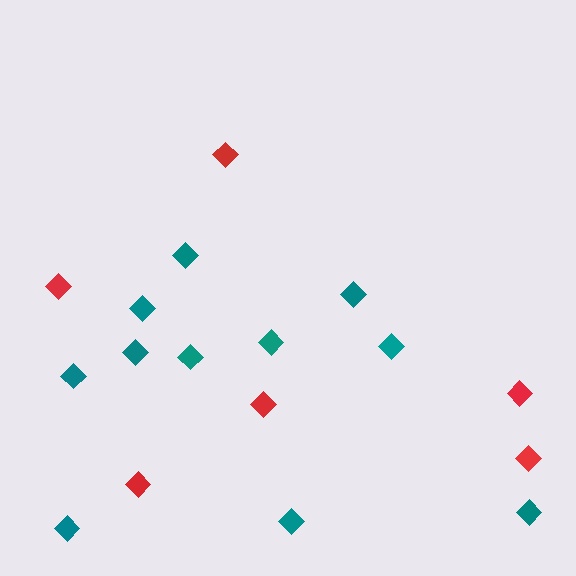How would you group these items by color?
There are 2 groups: one group of red diamonds (6) and one group of teal diamonds (11).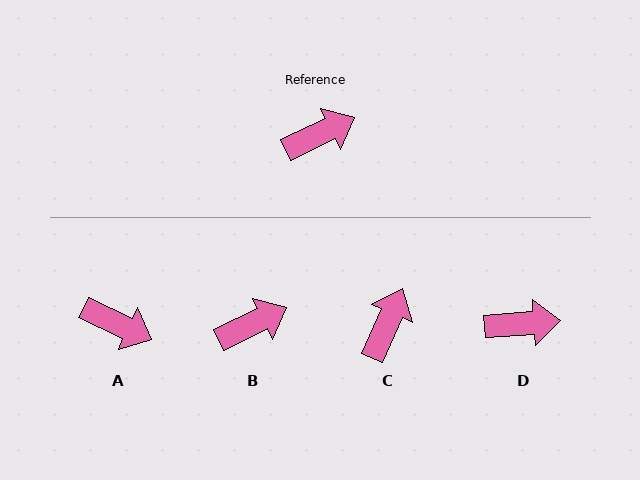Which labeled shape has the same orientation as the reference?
B.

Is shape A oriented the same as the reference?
No, it is off by about 51 degrees.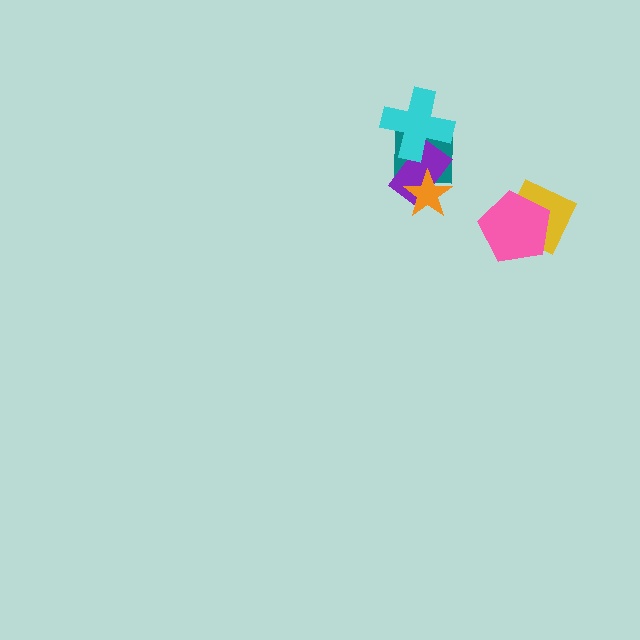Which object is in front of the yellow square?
The pink pentagon is in front of the yellow square.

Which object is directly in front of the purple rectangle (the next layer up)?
The orange star is directly in front of the purple rectangle.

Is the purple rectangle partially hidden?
Yes, it is partially covered by another shape.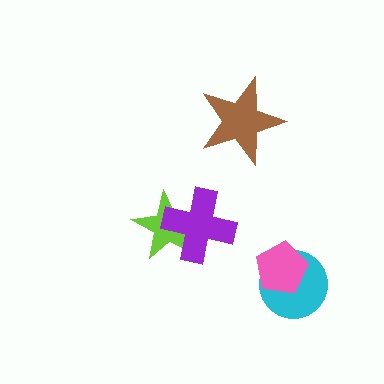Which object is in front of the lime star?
The purple cross is in front of the lime star.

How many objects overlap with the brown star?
0 objects overlap with the brown star.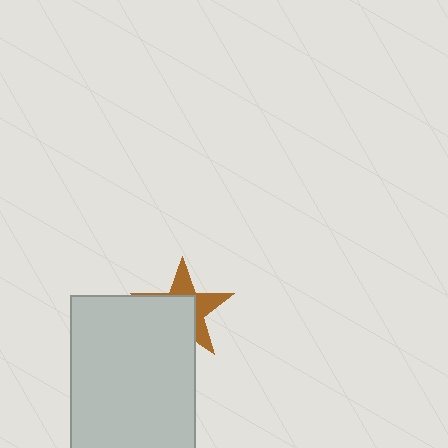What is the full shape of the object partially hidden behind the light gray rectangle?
The partially hidden object is a brown star.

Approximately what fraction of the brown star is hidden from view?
Roughly 55% of the brown star is hidden behind the light gray rectangle.